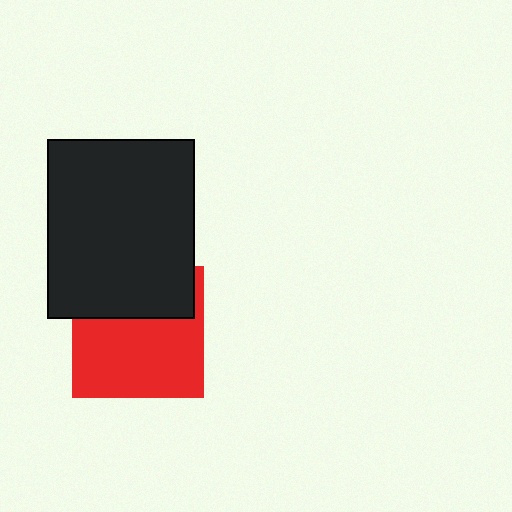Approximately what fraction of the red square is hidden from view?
Roughly 38% of the red square is hidden behind the black rectangle.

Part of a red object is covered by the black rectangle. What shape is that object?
It is a square.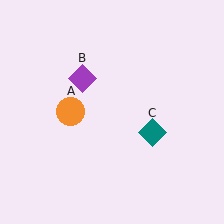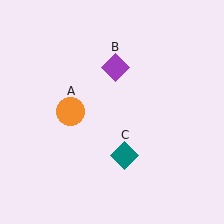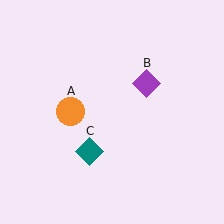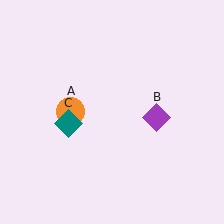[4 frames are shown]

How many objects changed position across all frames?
2 objects changed position: purple diamond (object B), teal diamond (object C).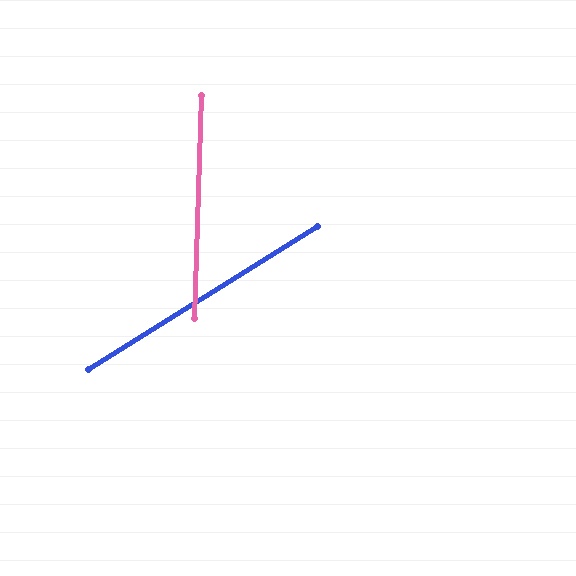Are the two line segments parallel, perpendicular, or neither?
Neither parallel nor perpendicular — they differ by about 56°.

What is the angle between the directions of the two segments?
Approximately 56 degrees.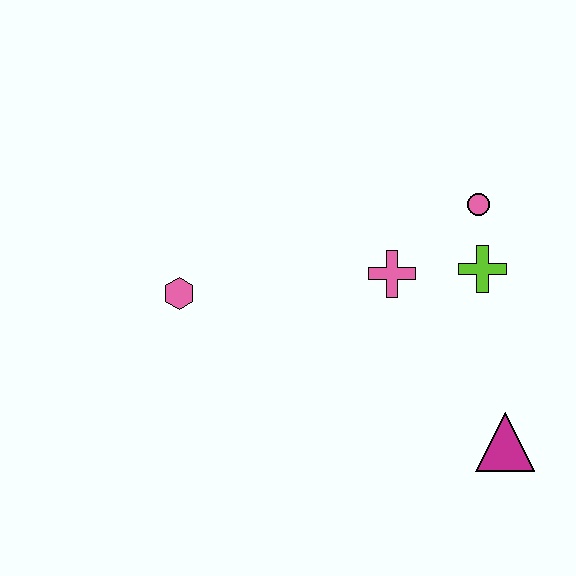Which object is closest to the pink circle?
The lime cross is closest to the pink circle.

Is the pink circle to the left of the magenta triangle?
Yes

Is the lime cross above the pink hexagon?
Yes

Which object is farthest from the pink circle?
The pink hexagon is farthest from the pink circle.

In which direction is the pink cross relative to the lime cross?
The pink cross is to the left of the lime cross.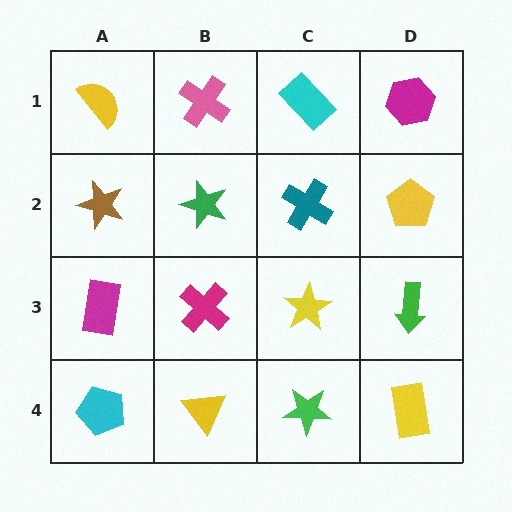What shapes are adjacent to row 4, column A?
A magenta rectangle (row 3, column A), a yellow triangle (row 4, column B).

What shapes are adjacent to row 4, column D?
A green arrow (row 3, column D), a green star (row 4, column C).